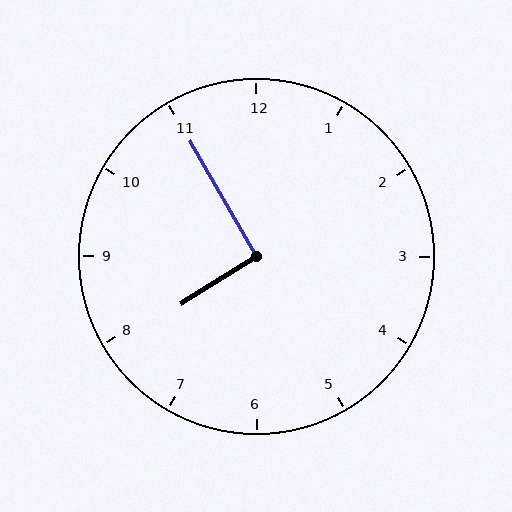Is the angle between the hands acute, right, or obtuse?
It is right.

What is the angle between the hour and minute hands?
Approximately 92 degrees.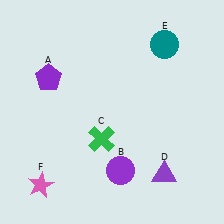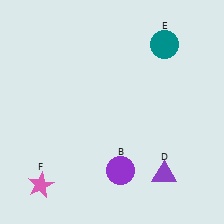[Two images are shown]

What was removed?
The purple pentagon (A), the green cross (C) were removed in Image 2.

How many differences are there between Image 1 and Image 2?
There are 2 differences between the two images.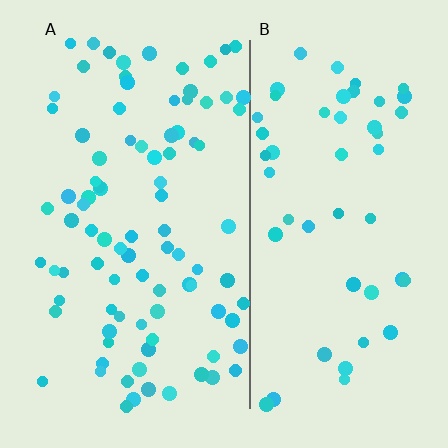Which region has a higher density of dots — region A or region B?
A (the left).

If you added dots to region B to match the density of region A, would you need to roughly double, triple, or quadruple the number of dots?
Approximately double.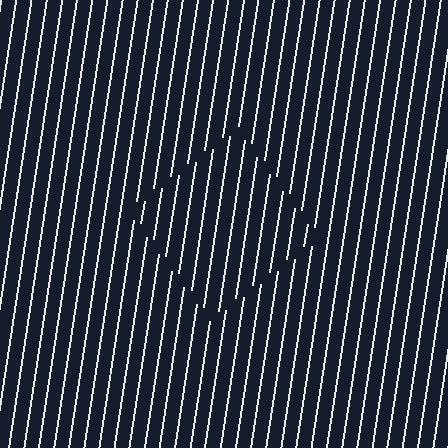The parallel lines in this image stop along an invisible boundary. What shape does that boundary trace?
An illusory square. The interior of the shape contains the same grating, shifted by half a period — the contour is defined by the phase discontinuity where line-ends from the inner and outer gratings abut.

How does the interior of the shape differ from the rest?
The interior of the shape contains the same grating, shifted by half a period — the contour is defined by the phase discontinuity where line-ends from the inner and outer gratings abut.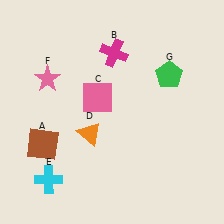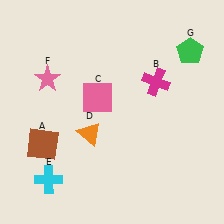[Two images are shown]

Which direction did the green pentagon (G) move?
The green pentagon (G) moved up.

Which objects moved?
The objects that moved are: the magenta cross (B), the green pentagon (G).